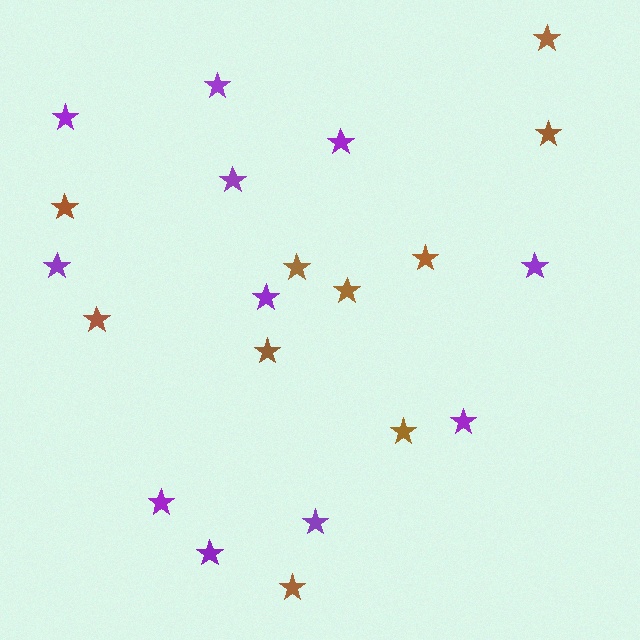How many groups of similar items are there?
There are 2 groups: one group of brown stars (10) and one group of purple stars (11).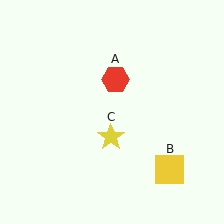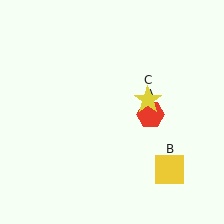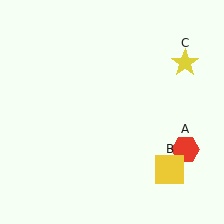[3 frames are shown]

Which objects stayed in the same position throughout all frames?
Yellow square (object B) remained stationary.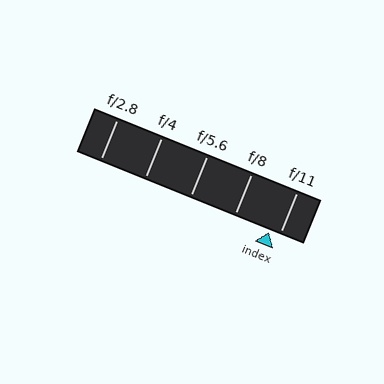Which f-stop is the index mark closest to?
The index mark is closest to f/11.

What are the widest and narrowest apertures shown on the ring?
The widest aperture shown is f/2.8 and the narrowest is f/11.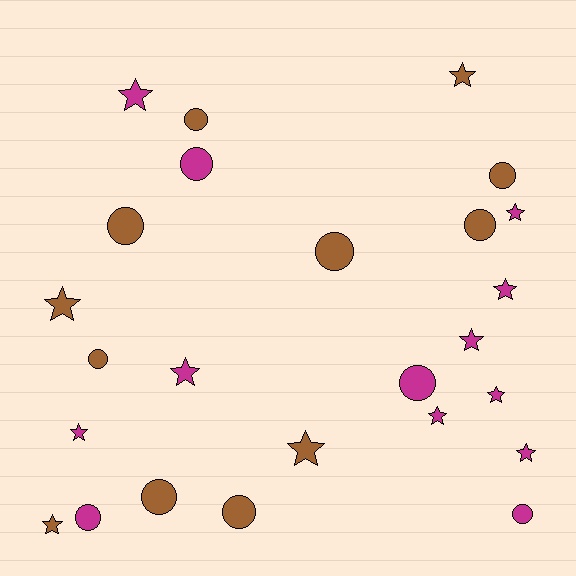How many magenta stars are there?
There are 9 magenta stars.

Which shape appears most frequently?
Star, with 13 objects.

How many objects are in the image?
There are 25 objects.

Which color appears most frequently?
Magenta, with 13 objects.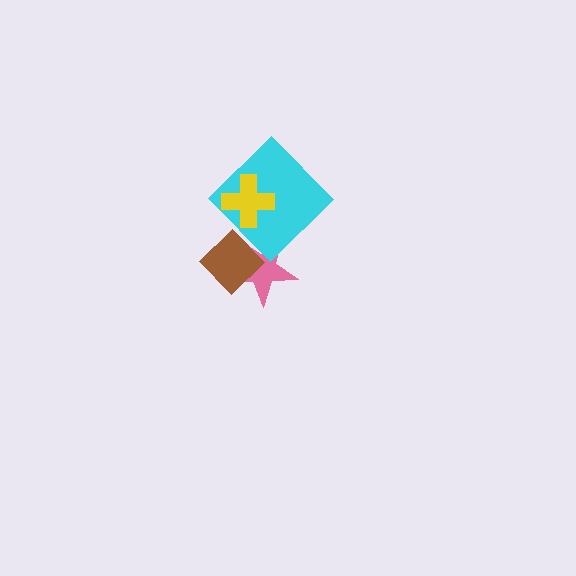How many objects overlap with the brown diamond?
1 object overlaps with the brown diamond.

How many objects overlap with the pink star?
2 objects overlap with the pink star.